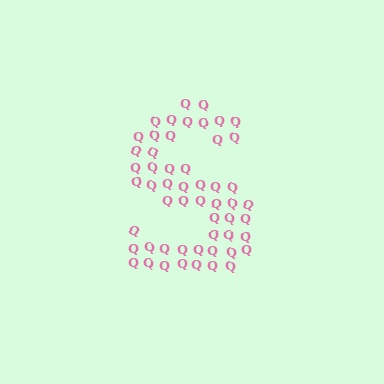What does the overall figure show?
The overall figure shows the letter S.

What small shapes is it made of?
It is made of small letter Q's.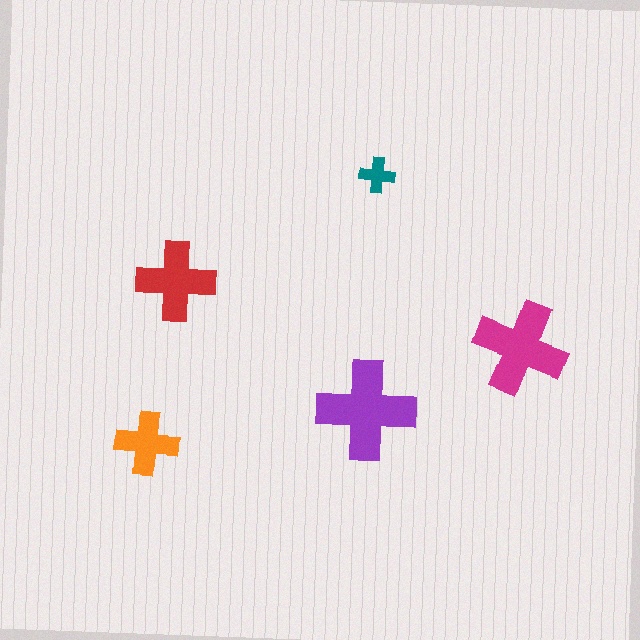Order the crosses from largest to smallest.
the purple one, the magenta one, the red one, the orange one, the teal one.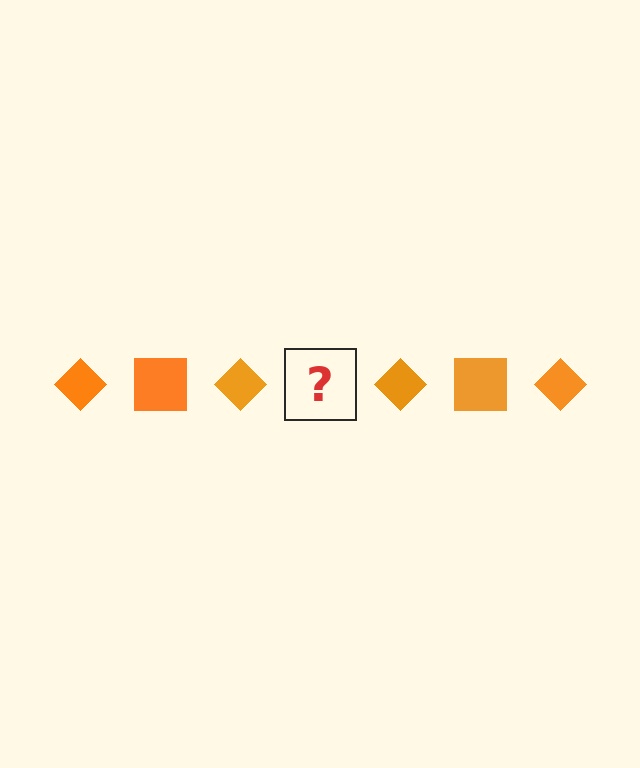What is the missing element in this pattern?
The missing element is an orange square.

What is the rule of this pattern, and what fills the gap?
The rule is that the pattern cycles through diamond, square shapes in orange. The gap should be filled with an orange square.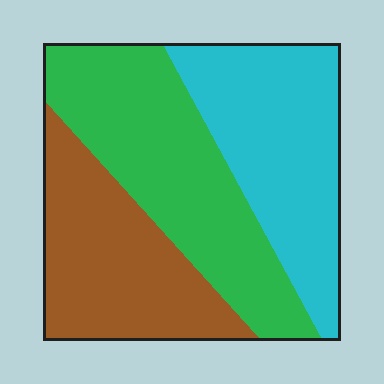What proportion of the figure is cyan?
Cyan takes up between a sixth and a third of the figure.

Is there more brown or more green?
Green.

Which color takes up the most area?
Green, at roughly 35%.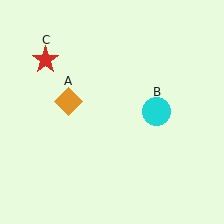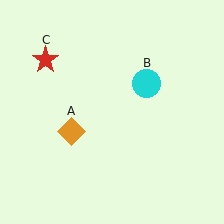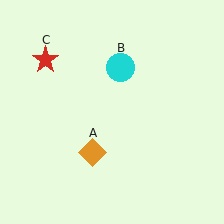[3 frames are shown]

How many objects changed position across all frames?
2 objects changed position: orange diamond (object A), cyan circle (object B).